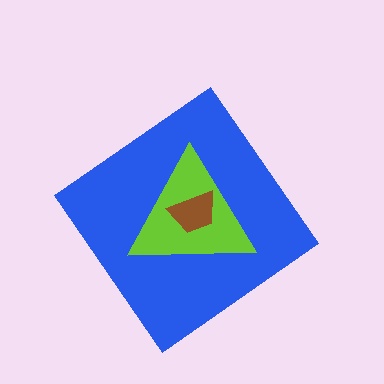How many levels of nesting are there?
3.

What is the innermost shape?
The brown trapezoid.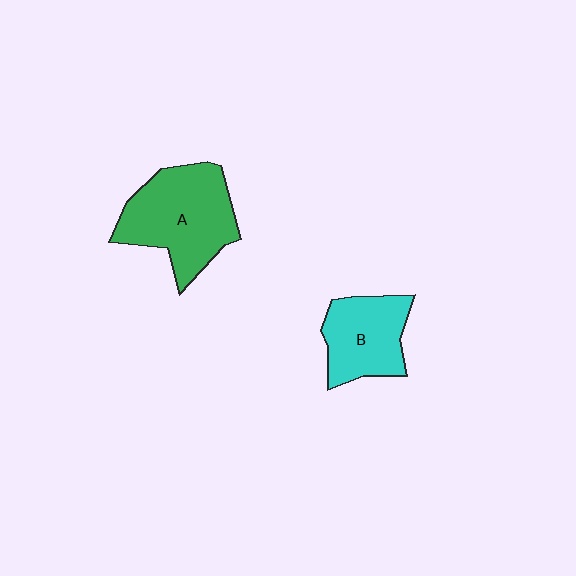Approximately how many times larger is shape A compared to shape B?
Approximately 1.4 times.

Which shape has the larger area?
Shape A (green).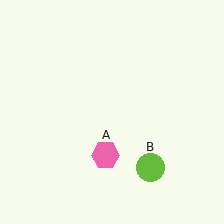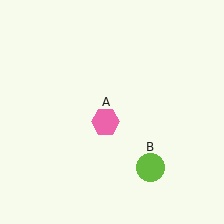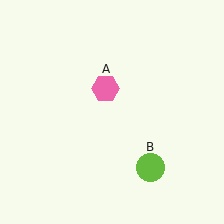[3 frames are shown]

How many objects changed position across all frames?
1 object changed position: pink hexagon (object A).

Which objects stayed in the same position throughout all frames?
Lime circle (object B) remained stationary.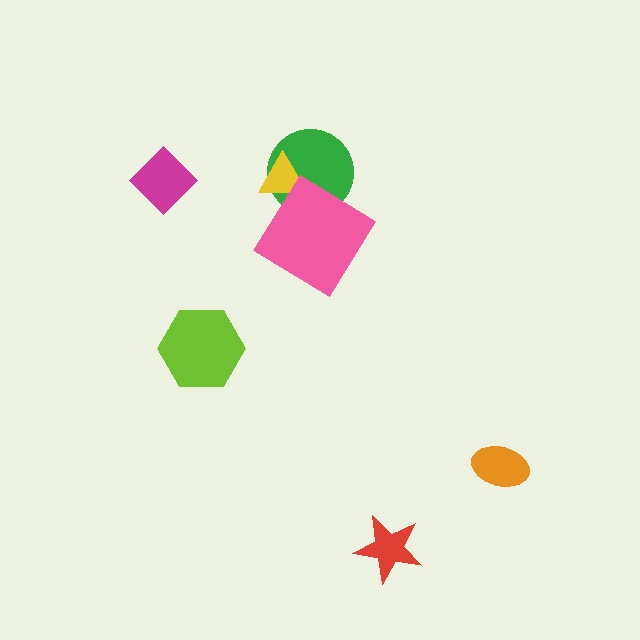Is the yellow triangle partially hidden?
No, no other shape covers it.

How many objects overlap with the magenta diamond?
0 objects overlap with the magenta diamond.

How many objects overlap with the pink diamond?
1 object overlaps with the pink diamond.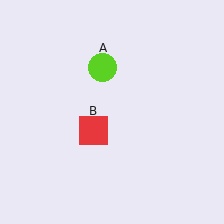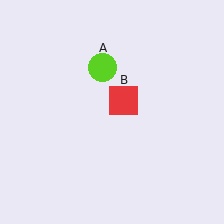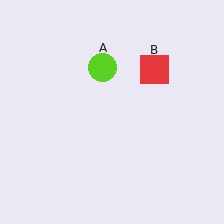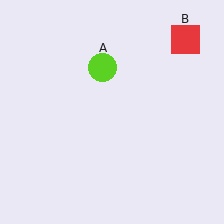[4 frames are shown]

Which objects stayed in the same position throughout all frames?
Lime circle (object A) remained stationary.